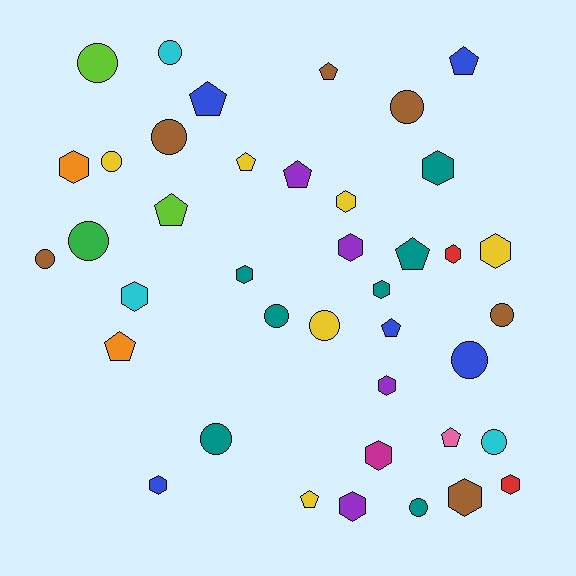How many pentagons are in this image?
There are 11 pentagons.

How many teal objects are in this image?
There are 7 teal objects.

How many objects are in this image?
There are 40 objects.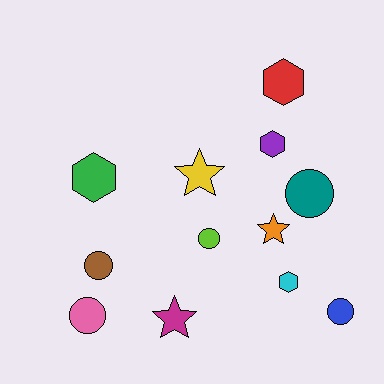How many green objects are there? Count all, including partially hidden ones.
There is 1 green object.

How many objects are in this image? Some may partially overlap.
There are 12 objects.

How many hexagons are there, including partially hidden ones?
There are 4 hexagons.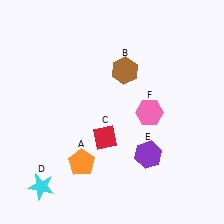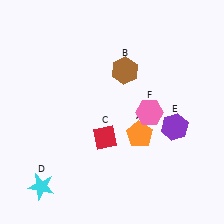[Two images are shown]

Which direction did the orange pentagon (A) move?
The orange pentagon (A) moved right.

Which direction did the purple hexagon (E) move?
The purple hexagon (E) moved up.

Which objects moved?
The objects that moved are: the orange pentagon (A), the purple hexagon (E).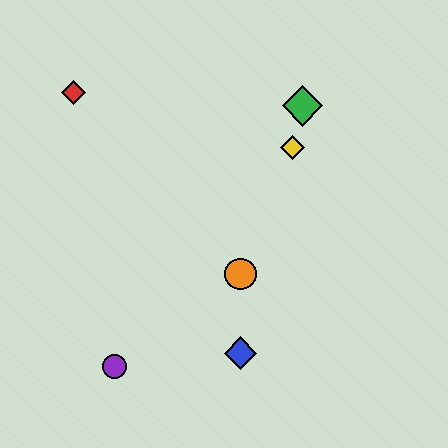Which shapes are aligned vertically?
The blue diamond, the orange circle are aligned vertically.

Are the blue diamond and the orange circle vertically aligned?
Yes, both are at x≈241.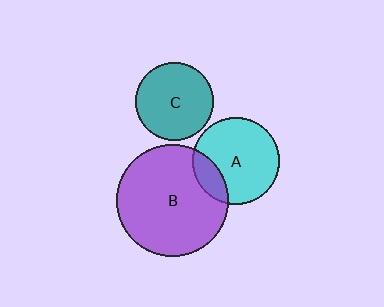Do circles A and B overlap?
Yes.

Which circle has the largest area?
Circle B (purple).